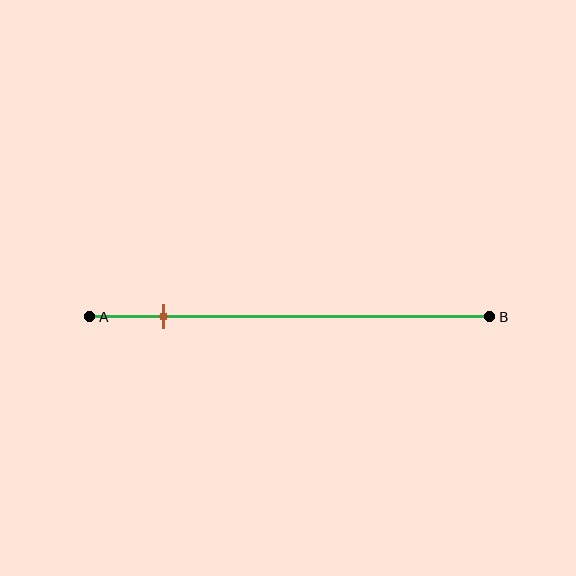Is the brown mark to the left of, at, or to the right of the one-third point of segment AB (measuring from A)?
The brown mark is to the left of the one-third point of segment AB.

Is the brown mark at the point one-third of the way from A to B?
No, the mark is at about 20% from A, not at the 33% one-third point.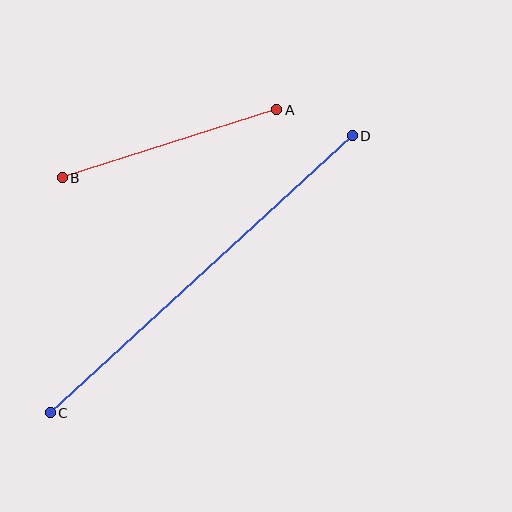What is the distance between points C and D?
The distance is approximately 410 pixels.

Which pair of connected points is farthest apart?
Points C and D are farthest apart.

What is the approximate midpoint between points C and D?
The midpoint is at approximately (201, 274) pixels.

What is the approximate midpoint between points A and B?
The midpoint is at approximately (170, 144) pixels.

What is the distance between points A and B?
The distance is approximately 225 pixels.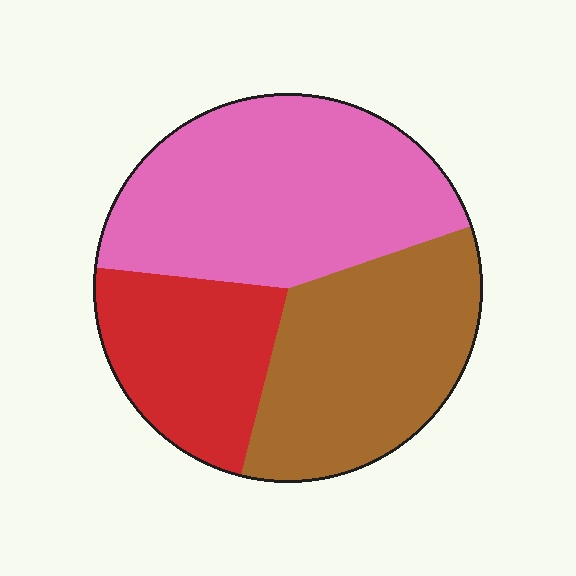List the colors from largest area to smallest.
From largest to smallest: pink, brown, red.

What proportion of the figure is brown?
Brown covers 34% of the figure.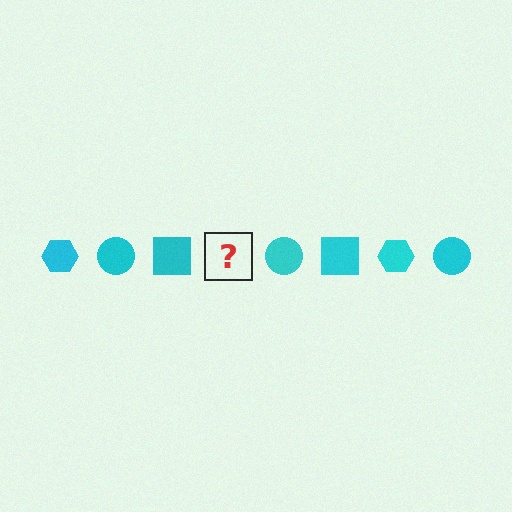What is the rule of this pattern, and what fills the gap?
The rule is that the pattern cycles through hexagon, circle, square shapes in cyan. The gap should be filled with a cyan hexagon.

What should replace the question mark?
The question mark should be replaced with a cyan hexagon.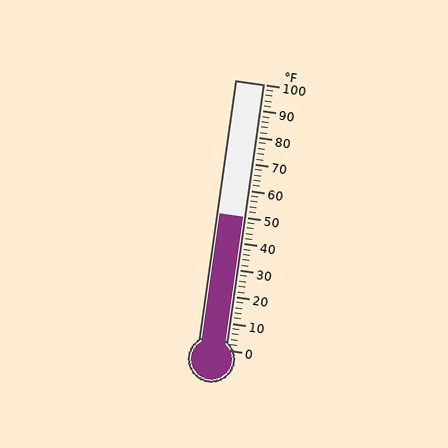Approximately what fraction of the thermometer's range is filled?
The thermometer is filled to approximately 50% of its range.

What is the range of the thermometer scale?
The thermometer scale ranges from 0°F to 100°F.